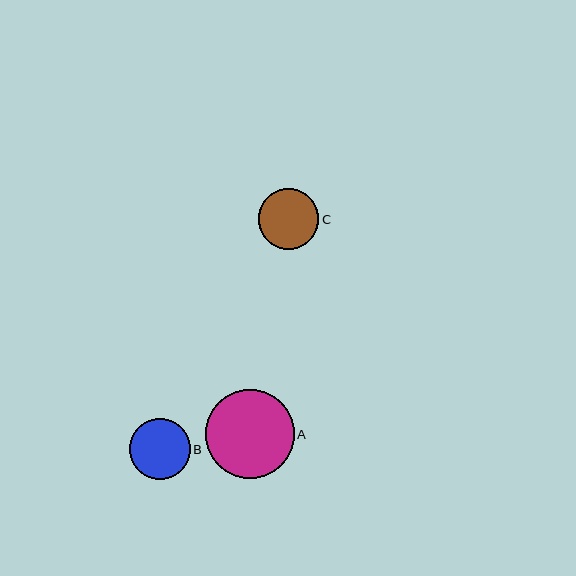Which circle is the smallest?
Circle B is the smallest with a size of approximately 61 pixels.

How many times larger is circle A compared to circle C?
Circle A is approximately 1.5 times the size of circle C.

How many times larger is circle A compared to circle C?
Circle A is approximately 1.5 times the size of circle C.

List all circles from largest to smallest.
From largest to smallest: A, C, B.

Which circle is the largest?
Circle A is the largest with a size of approximately 89 pixels.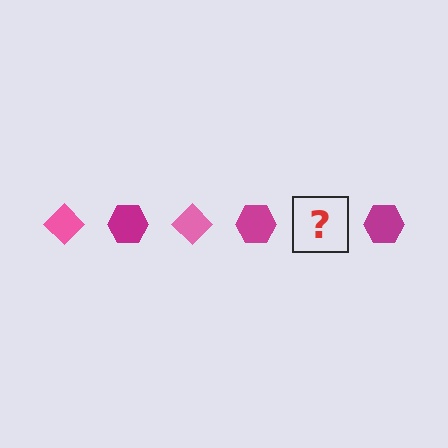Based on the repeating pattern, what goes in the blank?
The blank should be a pink diamond.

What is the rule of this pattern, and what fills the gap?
The rule is that the pattern alternates between pink diamond and magenta hexagon. The gap should be filled with a pink diamond.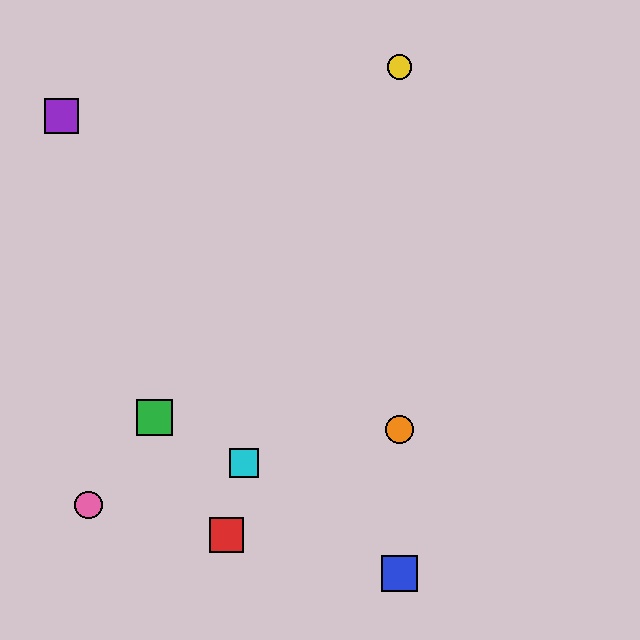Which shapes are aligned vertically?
The blue square, the yellow circle, the orange circle are aligned vertically.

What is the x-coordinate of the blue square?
The blue square is at x≈400.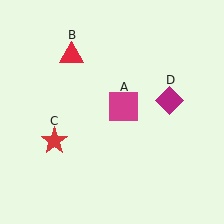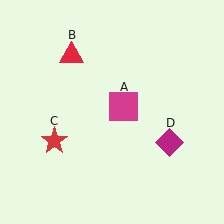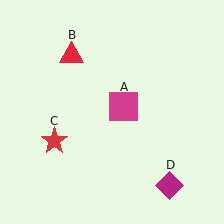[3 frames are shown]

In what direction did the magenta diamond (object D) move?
The magenta diamond (object D) moved down.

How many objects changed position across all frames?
1 object changed position: magenta diamond (object D).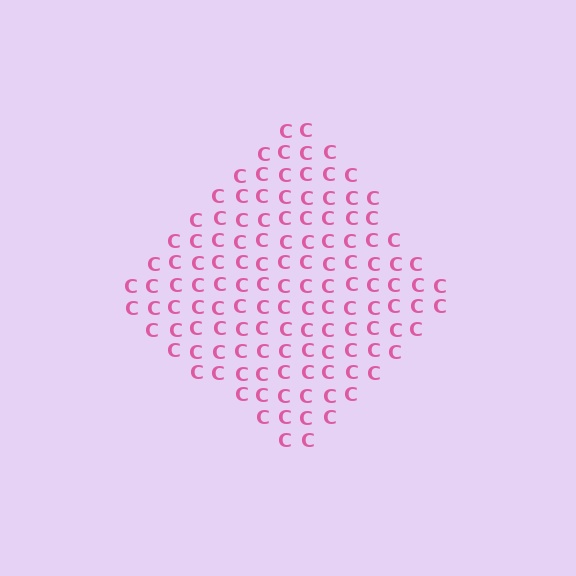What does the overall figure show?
The overall figure shows a diamond.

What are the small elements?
The small elements are letter C's.